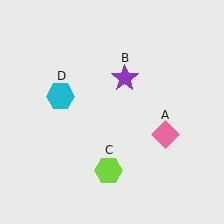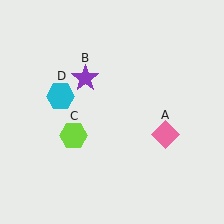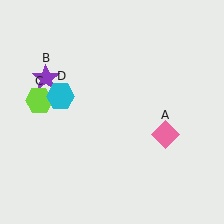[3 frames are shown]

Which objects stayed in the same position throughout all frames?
Pink diamond (object A) and cyan hexagon (object D) remained stationary.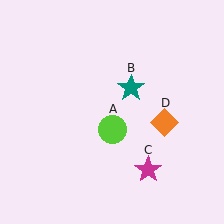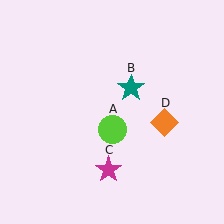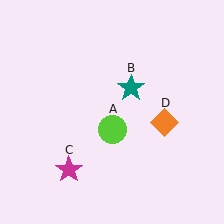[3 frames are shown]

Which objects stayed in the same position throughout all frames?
Lime circle (object A) and teal star (object B) and orange diamond (object D) remained stationary.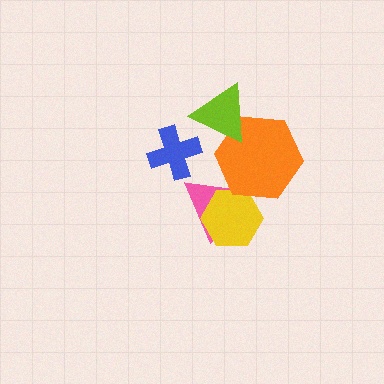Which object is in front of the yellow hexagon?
The orange hexagon is in front of the yellow hexagon.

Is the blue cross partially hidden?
No, no other shape covers it.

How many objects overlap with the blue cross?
0 objects overlap with the blue cross.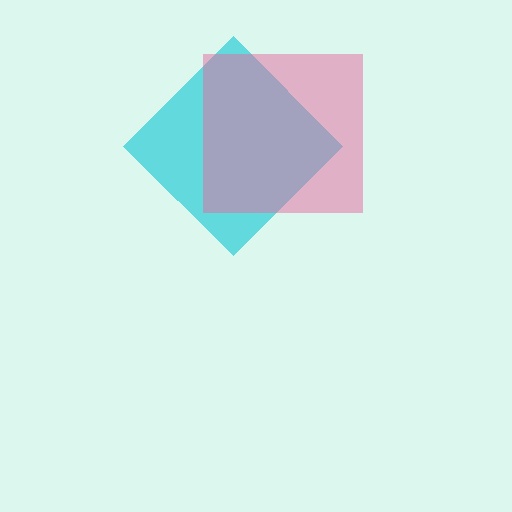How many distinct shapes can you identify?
There are 2 distinct shapes: a cyan diamond, a pink square.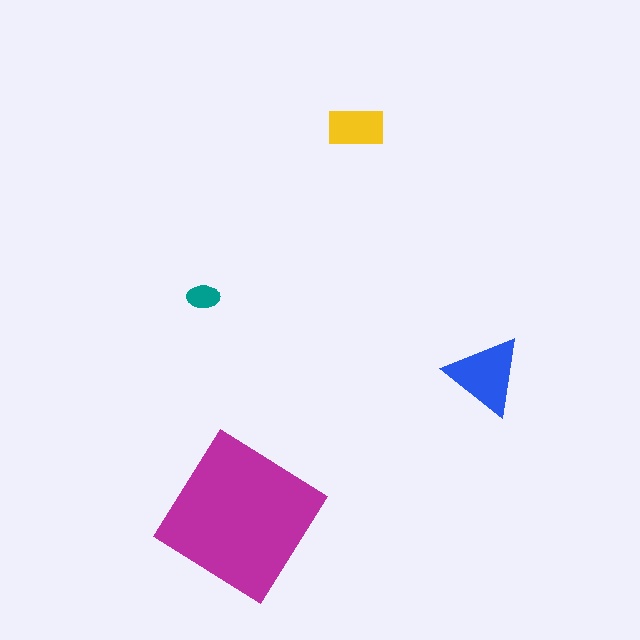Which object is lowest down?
The magenta diamond is bottommost.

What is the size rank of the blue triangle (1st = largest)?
2nd.